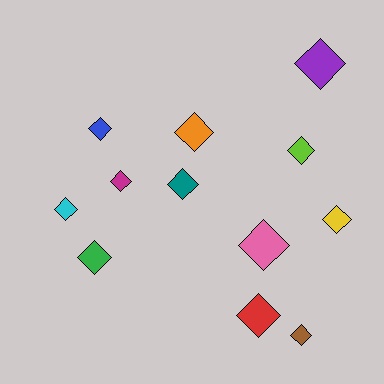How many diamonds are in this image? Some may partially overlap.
There are 12 diamonds.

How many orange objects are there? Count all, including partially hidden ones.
There is 1 orange object.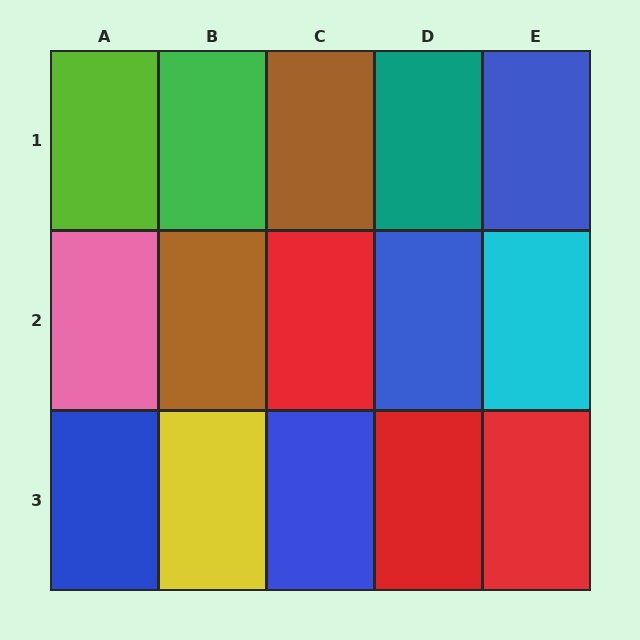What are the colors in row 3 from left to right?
Blue, yellow, blue, red, red.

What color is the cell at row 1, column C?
Brown.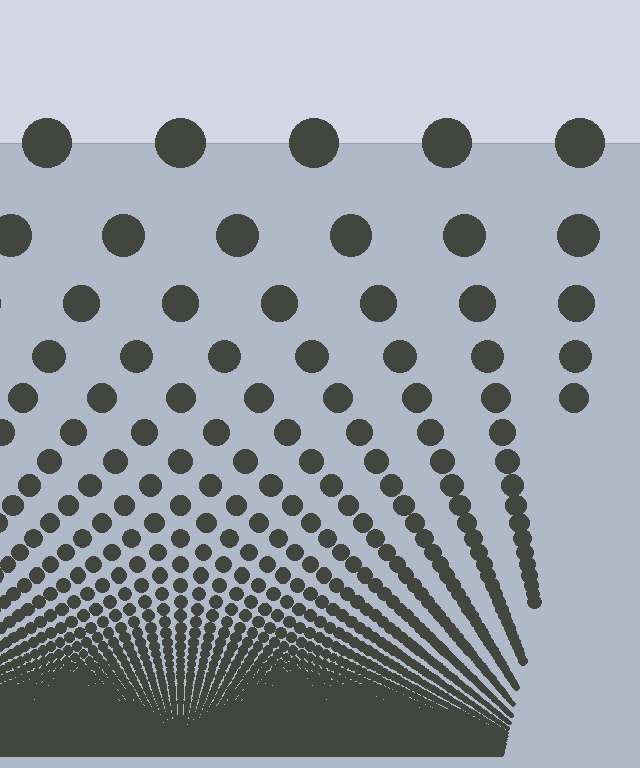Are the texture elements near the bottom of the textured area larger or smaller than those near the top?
Smaller. The gradient is inverted — elements near the bottom are smaller and denser.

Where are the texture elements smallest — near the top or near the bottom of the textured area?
Near the bottom.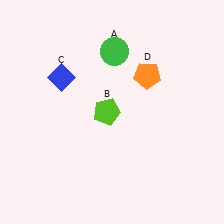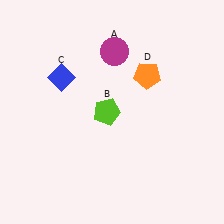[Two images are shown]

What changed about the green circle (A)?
In Image 1, A is green. In Image 2, it changed to magenta.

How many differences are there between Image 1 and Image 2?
There is 1 difference between the two images.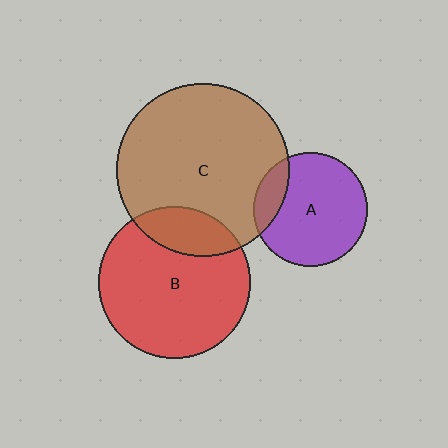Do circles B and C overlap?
Yes.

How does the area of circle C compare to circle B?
Approximately 1.3 times.